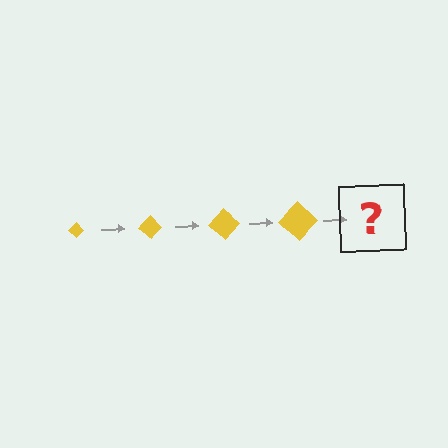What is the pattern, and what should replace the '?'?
The pattern is that the diamond gets progressively larger each step. The '?' should be a yellow diamond, larger than the previous one.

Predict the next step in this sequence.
The next step is a yellow diamond, larger than the previous one.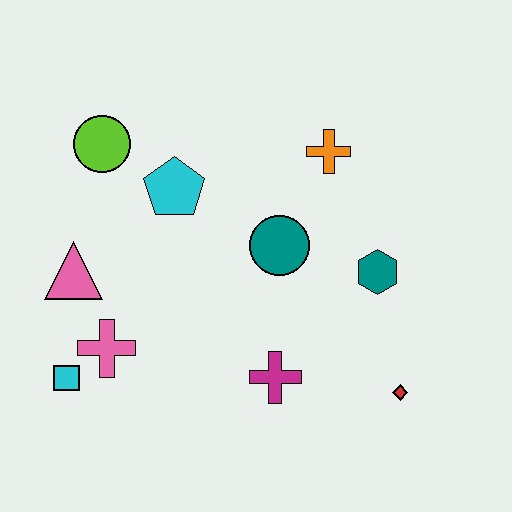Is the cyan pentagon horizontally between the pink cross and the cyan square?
No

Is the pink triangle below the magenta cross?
No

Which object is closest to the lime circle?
The cyan pentagon is closest to the lime circle.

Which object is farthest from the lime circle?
The red diamond is farthest from the lime circle.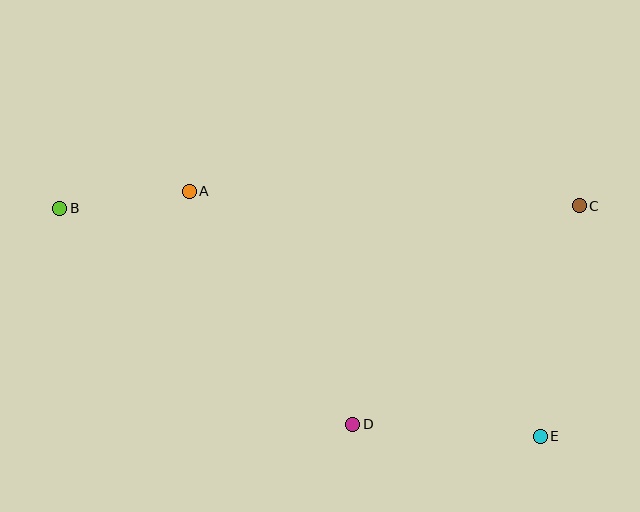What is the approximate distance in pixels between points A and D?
The distance between A and D is approximately 285 pixels.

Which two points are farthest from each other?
Points B and E are farthest from each other.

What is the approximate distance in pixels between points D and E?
The distance between D and E is approximately 188 pixels.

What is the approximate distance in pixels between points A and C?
The distance between A and C is approximately 390 pixels.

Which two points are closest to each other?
Points A and B are closest to each other.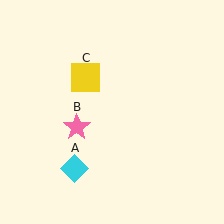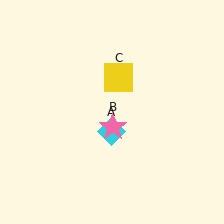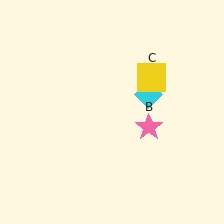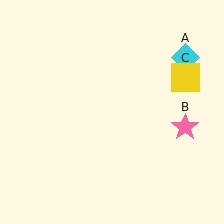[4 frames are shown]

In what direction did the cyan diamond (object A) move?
The cyan diamond (object A) moved up and to the right.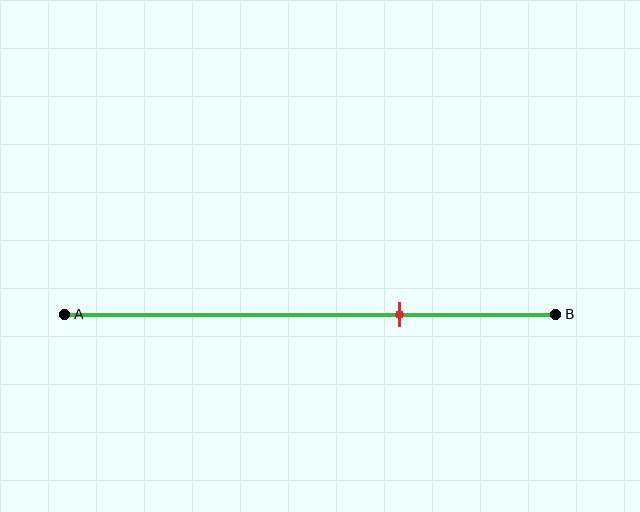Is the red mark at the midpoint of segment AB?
No, the mark is at about 70% from A, not at the 50% midpoint.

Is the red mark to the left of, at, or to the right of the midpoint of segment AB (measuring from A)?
The red mark is to the right of the midpoint of segment AB.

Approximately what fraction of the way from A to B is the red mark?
The red mark is approximately 70% of the way from A to B.